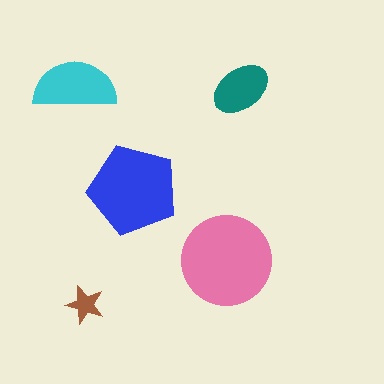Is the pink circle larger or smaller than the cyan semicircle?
Larger.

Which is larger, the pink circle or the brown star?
The pink circle.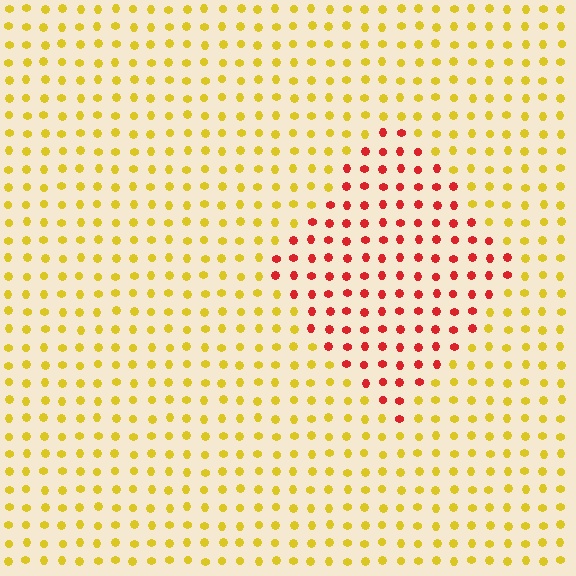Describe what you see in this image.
The image is filled with small yellow elements in a uniform arrangement. A diamond-shaped region is visible where the elements are tinted to a slightly different hue, forming a subtle color boundary.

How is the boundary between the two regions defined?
The boundary is defined purely by a slight shift in hue (about 56 degrees). Spacing, size, and orientation are identical on both sides.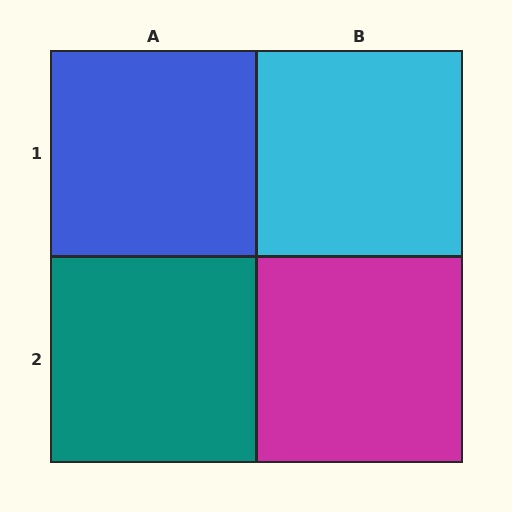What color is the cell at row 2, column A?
Teal.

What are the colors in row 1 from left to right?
Blue, cyan.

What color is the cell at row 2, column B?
Magenta.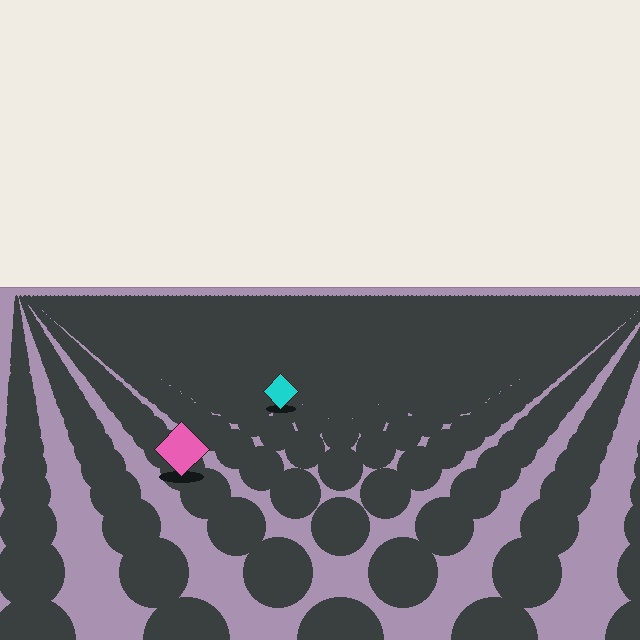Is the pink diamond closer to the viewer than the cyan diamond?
Yes. The pink diamond is closer — you can tell from the texture gradient: the ground texture is coarser near it.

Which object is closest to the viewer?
The pink diamond is closest. The texture marks near it are larger and more spread out.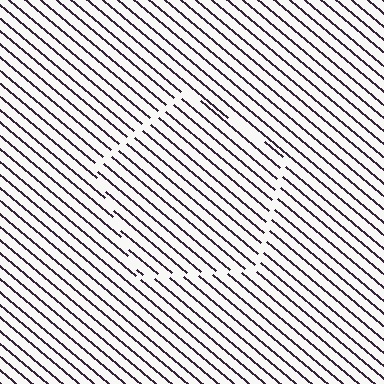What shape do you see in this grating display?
An illusory pentagon. The interior of the shape contains the same grating, shifted by half a period — the contour is defined by the phase discontinuity where line-ends from the inner and outer gratings abut.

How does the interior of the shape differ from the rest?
The interior of the shape contains the same grating, shifted by half a period — the contour is defined by the phase discontinuity where line-ends from the inner and outer gratings abut.